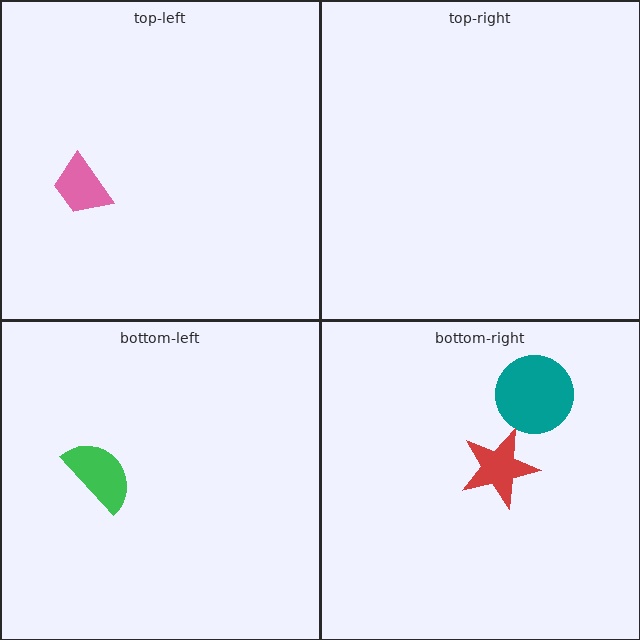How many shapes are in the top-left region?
1.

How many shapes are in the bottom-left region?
1.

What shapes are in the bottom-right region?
The teal circle, the red star.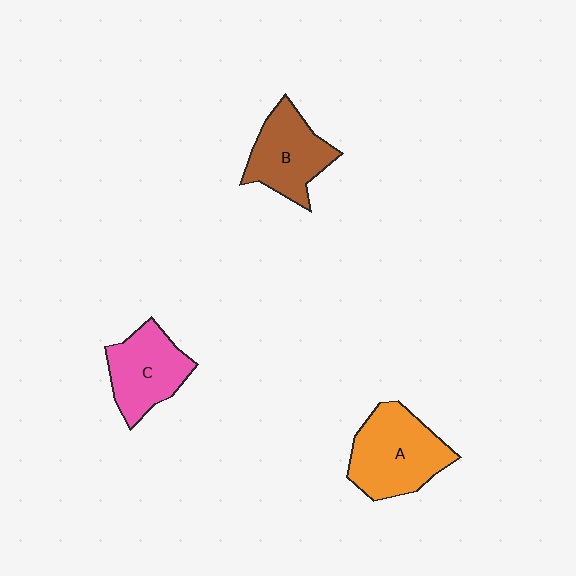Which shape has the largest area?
Shape A (orange).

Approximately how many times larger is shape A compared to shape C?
Approximately 1.3 times.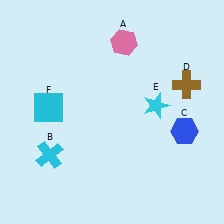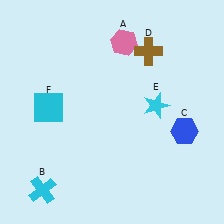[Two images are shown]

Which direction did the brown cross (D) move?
The brown cross (D) moved left.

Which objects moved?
The objects that moved are: the cyan cross (B), the brown cross (D).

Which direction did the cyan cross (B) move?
The cyan cross (B) moved down.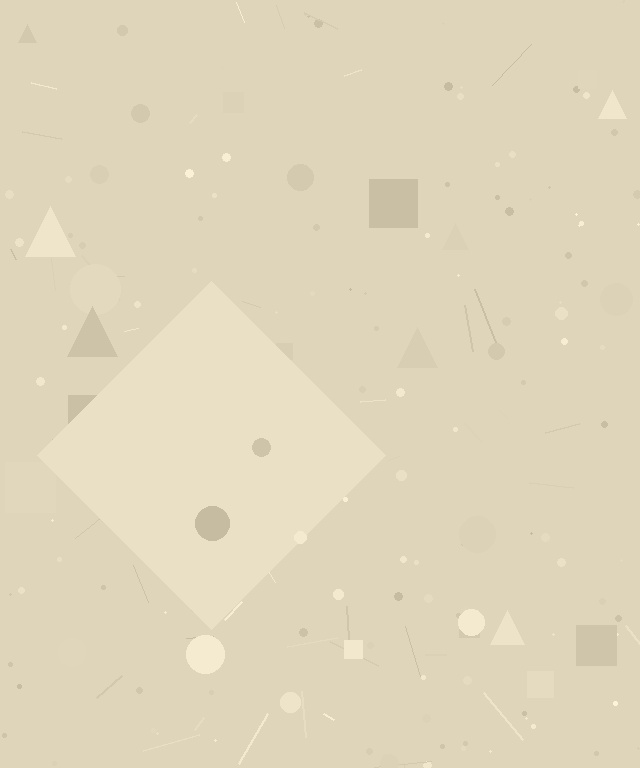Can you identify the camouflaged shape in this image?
The camouflaged shape is a diamond.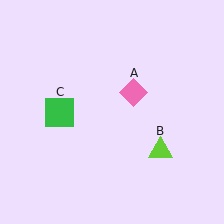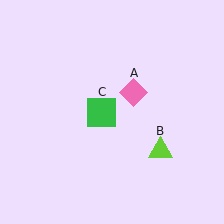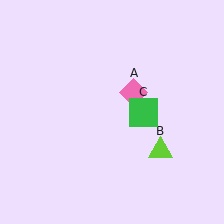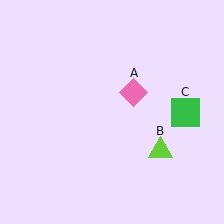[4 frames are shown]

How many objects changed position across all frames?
1 object changed position: green square (object C).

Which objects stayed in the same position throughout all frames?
Pink diamond (object A) and lime triangle (object B) remained stationary.